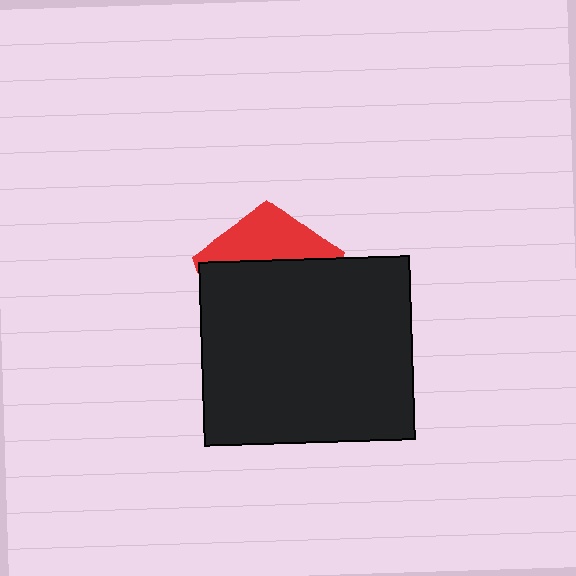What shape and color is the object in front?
The object in front is a black rectangle.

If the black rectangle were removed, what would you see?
You would see the complete red pentagon.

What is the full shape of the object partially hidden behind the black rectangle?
The partially hidden object is a red pentagon.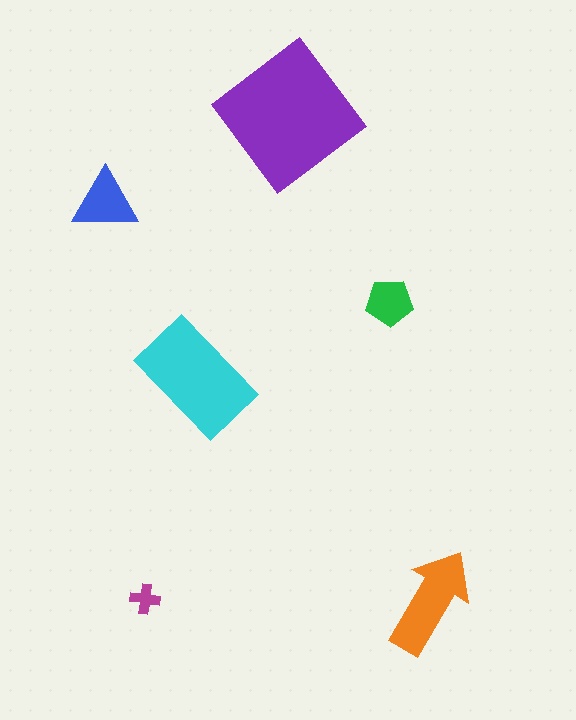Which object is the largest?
The purple diamond.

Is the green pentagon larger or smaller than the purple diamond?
Smaller.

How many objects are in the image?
There are 6 objects in the image.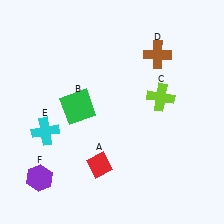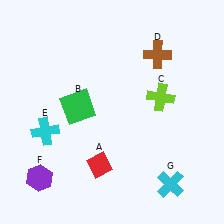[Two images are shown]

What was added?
A cyan cross (G) was added in Image 2.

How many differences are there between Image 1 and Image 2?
There is 1 difference between the two images.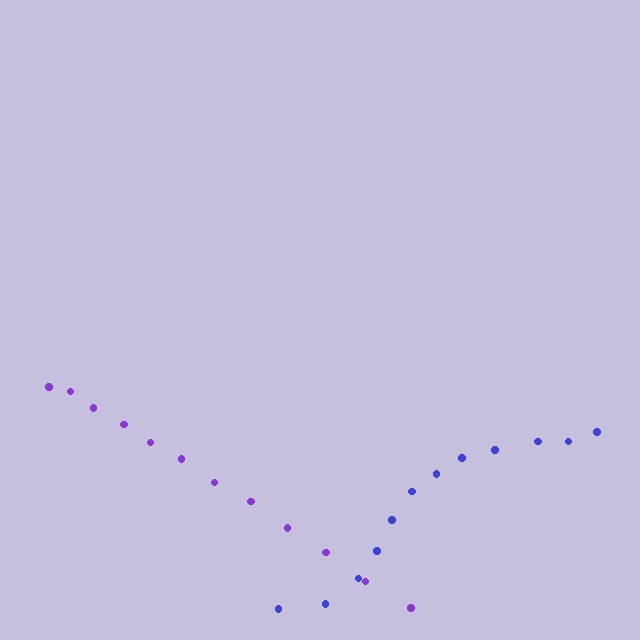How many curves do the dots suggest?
There are 2 distinct paths.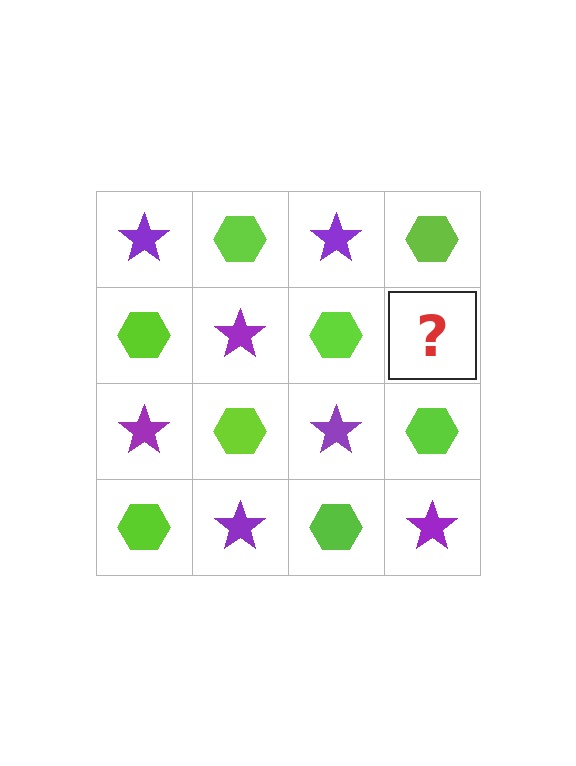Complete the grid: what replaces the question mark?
The question mark should be replaced with a purple star.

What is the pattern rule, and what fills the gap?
The rule is that it alternates purple star and lime hexagon in a checkerboard pattern. The gap should be filled with a purple star.